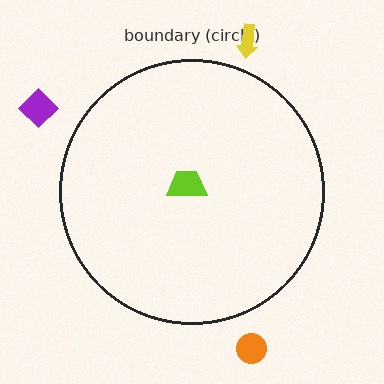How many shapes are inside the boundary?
1 inside, 3 outside.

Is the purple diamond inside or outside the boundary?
Outside.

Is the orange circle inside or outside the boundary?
Outside.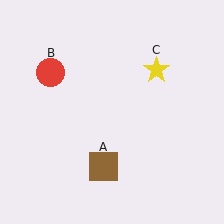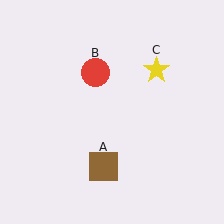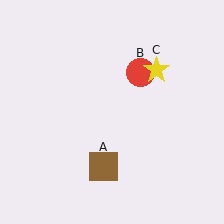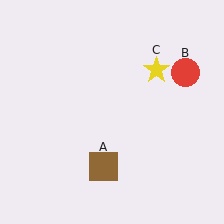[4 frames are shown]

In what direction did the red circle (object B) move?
The red circle (object B) moved right.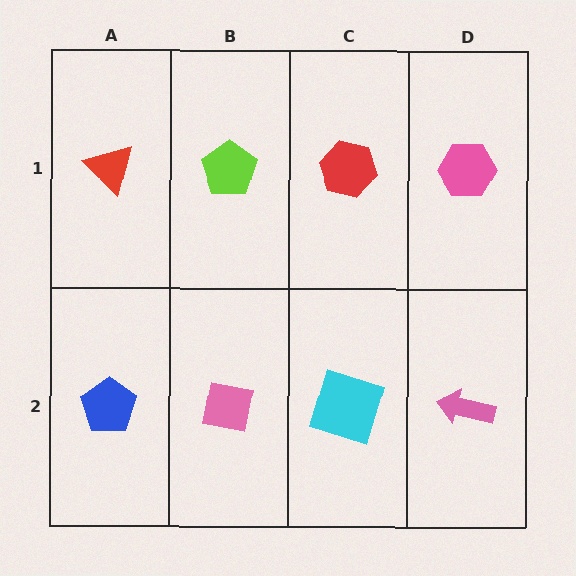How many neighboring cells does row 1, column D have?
2.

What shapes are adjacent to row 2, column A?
A red triangle (row 1, column A), a pink square (row 2, column B).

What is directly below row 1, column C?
A cyan square.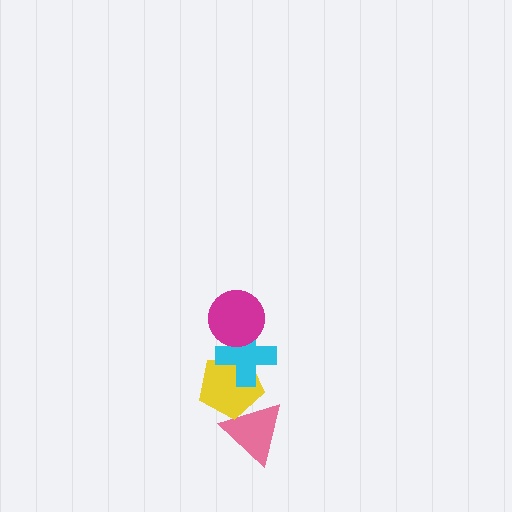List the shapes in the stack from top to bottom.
From top to bottom: the magenta circle, the cyan cross, the yellow pentagon, the pink triangle.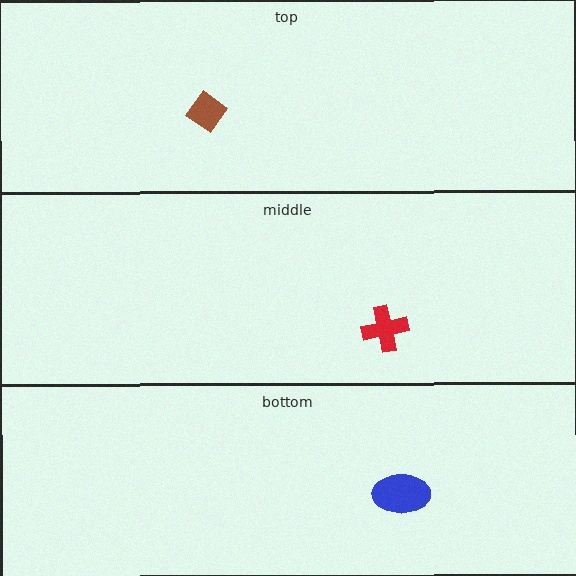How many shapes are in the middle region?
1.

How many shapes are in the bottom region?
1.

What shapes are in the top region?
The brown diamond.